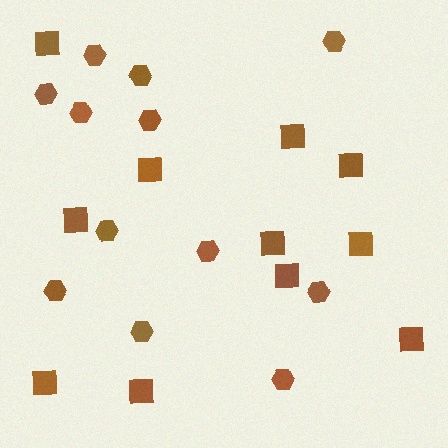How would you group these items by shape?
There are 2 groups: one group of squares (11) and one group of hexagons (12).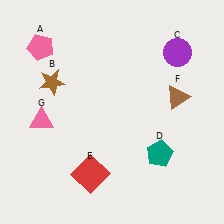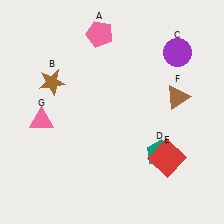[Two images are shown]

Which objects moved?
The objects that moved are: the pink pentagon (A), the red square (E).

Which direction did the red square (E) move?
The red square (E) moved right.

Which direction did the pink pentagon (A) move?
The pink pentagon (A) moved right.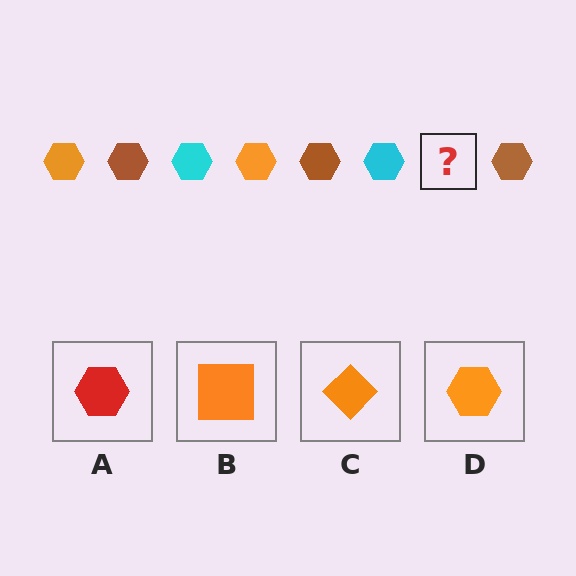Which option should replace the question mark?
Option D.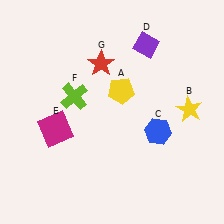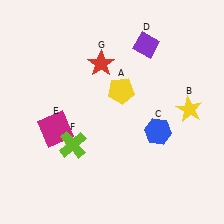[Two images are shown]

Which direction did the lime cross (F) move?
The lime cross (F) moved down.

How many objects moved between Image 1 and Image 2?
1 object moved between the two images.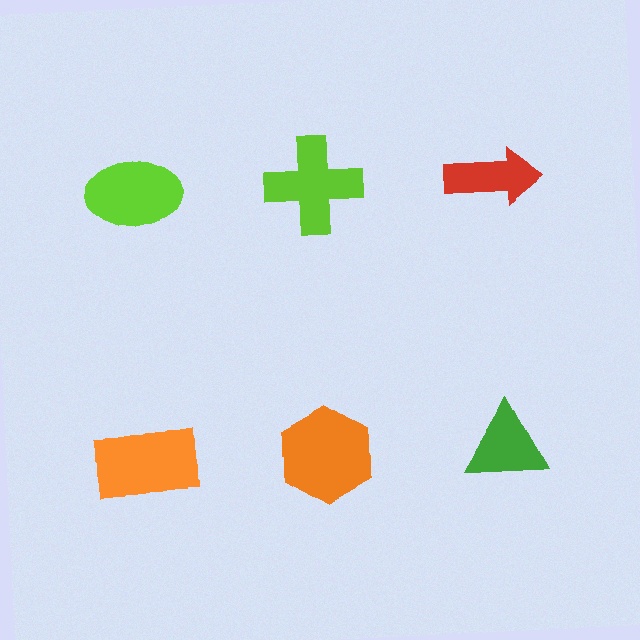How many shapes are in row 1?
3 shapes.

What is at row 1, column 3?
A red arrow.